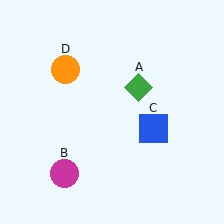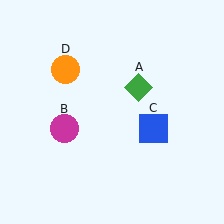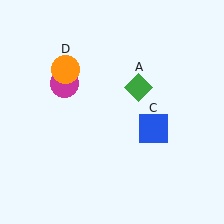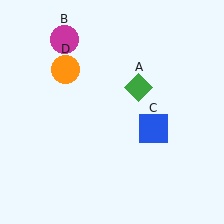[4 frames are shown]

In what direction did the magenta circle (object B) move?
The magenta circle (object B) moved up.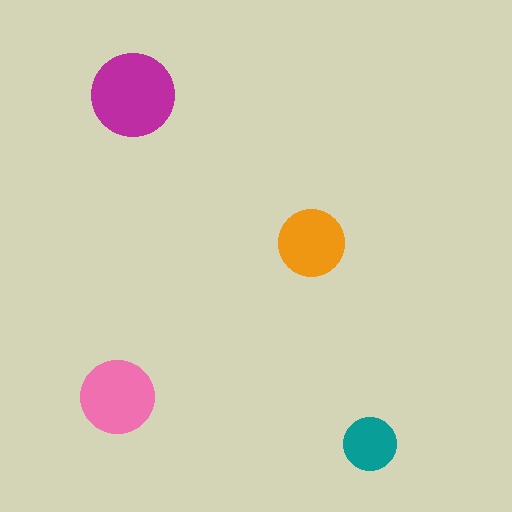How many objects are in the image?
There are 4 objects in the image.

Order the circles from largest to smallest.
the magenta one, the pink one, the orange one, the teal one.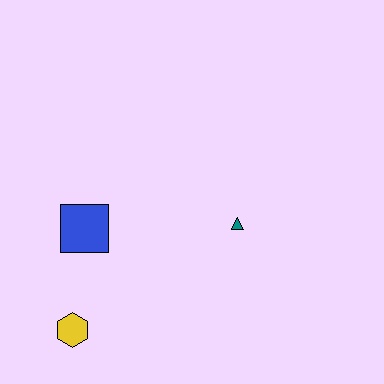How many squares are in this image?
There is 1 square.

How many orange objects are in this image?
There are no orange objects.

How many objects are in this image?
There are 3 objects.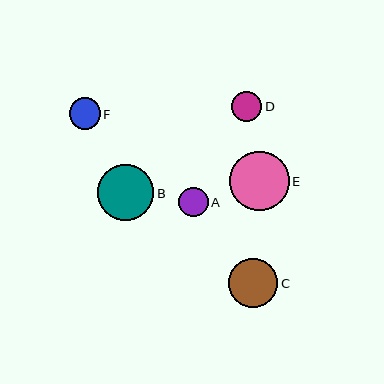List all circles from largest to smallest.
From largest to smallest: E, B, C, F, D, A.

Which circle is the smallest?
Circle A is the smallest with a size of approximately 30 pixels.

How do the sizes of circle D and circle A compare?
Circle D and circle A are approximately the same size.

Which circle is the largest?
Circle E is the largest with a size of approximately 60 pixels.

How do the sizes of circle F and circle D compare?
Circle F and circle D are approximately the same size.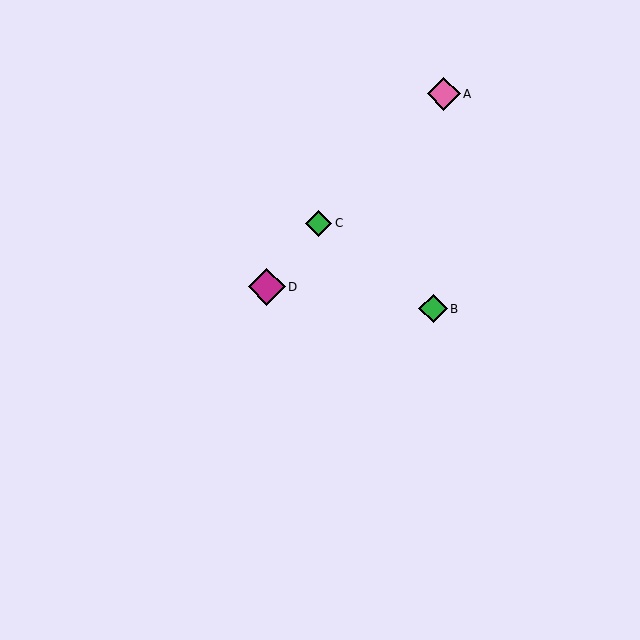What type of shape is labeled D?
Shape D is a magenta diamond.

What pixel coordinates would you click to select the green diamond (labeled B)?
Click at (433, 309) to select the green diamond B.